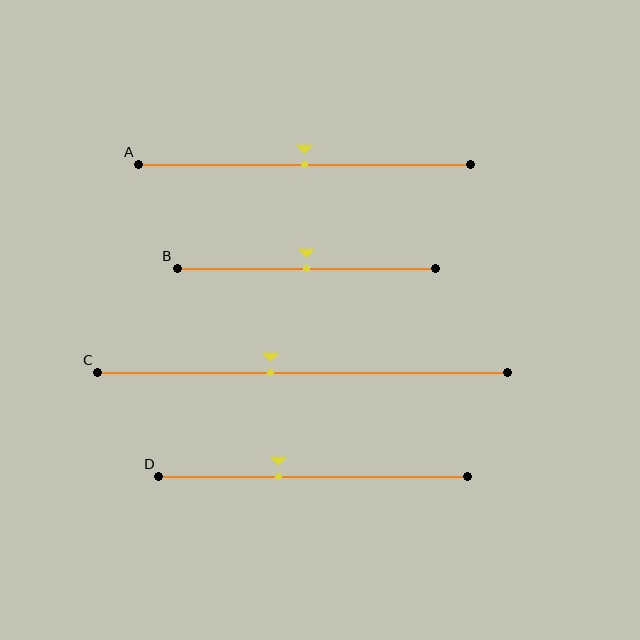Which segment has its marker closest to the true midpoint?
Segment A has its marker closest to the true midpoint.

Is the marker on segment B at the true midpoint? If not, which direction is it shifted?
Yes, the marker on segment B is at the true midpoint.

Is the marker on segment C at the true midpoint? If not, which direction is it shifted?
No, the marker on segment C is shifted to the left by about 8% of the segment length.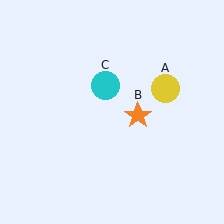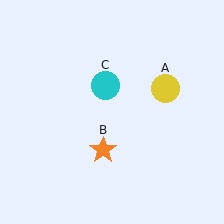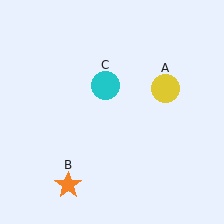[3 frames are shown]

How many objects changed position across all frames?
1 object changed position: orange star (object B).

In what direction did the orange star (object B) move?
The orange star (object B) moved down and to the left.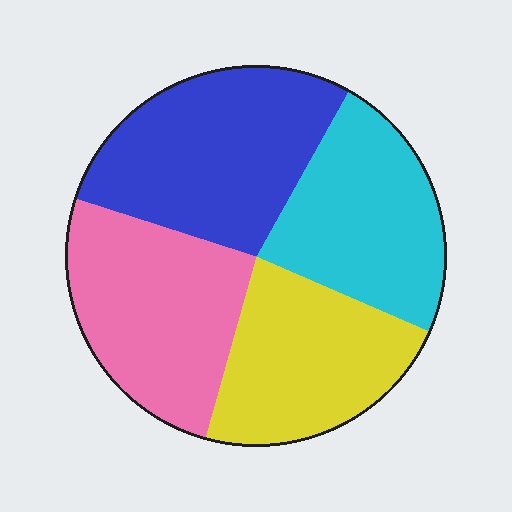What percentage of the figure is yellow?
Yellow covers about 25% of the figure.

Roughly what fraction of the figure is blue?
Blue takes up between a sixth and a third of the figure.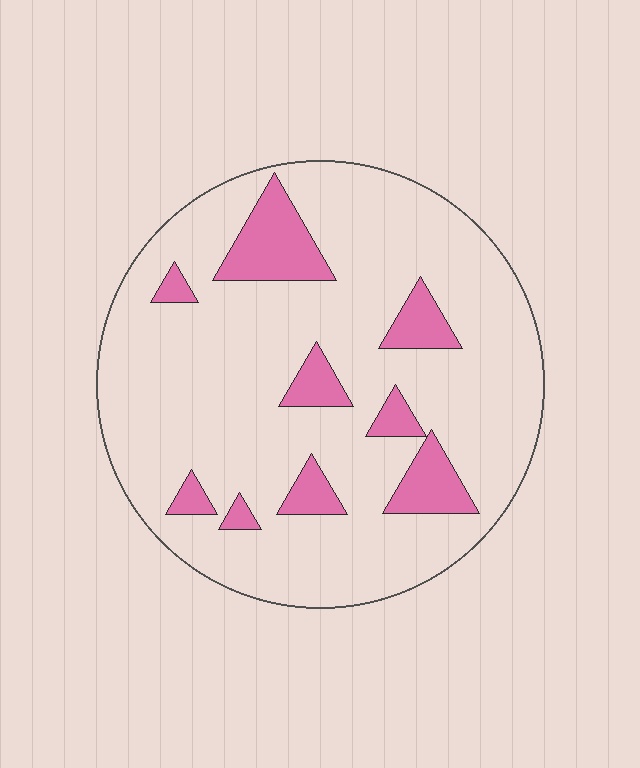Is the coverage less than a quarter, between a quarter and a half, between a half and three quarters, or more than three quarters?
Less than a quarter.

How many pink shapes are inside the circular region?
9.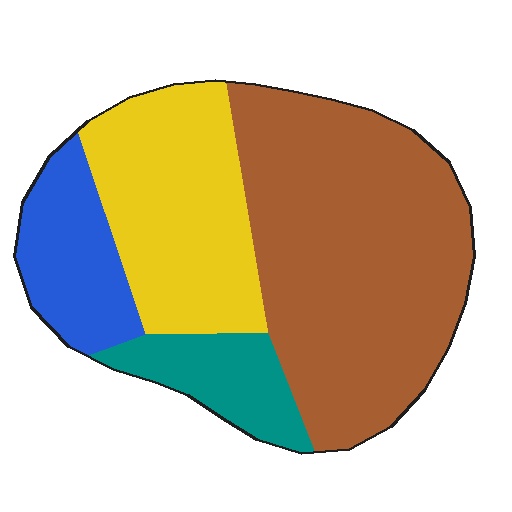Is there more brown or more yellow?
Brown.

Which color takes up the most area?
Brown, at roughly 50%.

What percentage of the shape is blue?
Blue covers about 15% of the shape.